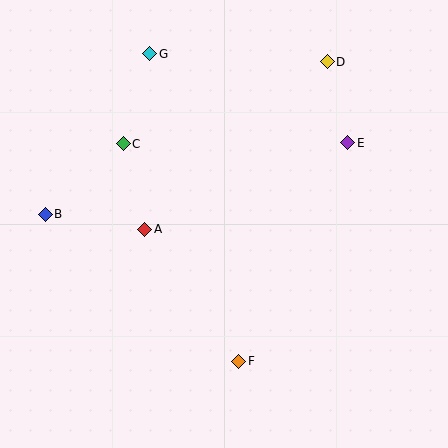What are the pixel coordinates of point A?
Point A is at (145, 229).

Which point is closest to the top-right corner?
Point D is closest to the top-right corner.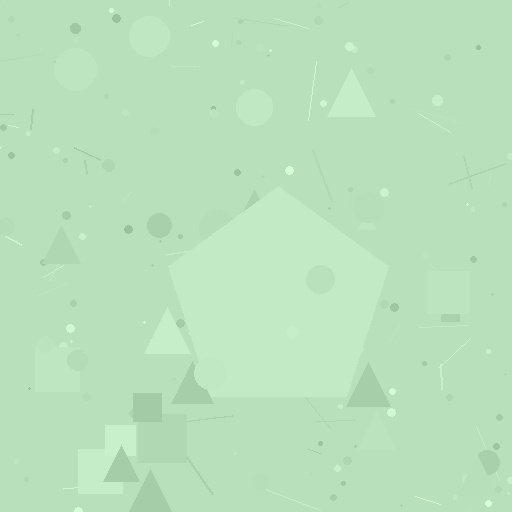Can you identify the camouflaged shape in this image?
The camouflaged shape is a pentagon.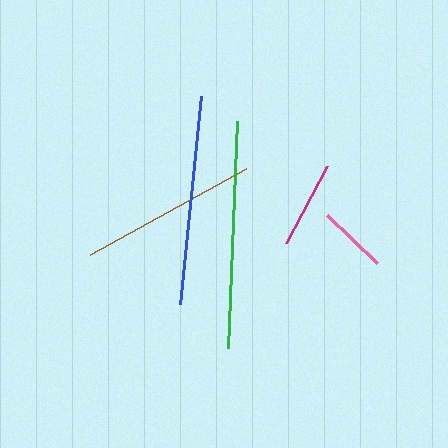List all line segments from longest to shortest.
From longest to shortest: green, blue, brown, magenta, pink.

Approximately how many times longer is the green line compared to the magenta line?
The green line is approximately 2.6 times the length of the magenta line.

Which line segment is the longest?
The green line is the longest at approximately 227 pixels.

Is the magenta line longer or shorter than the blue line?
The blue line is longer than the magenta line.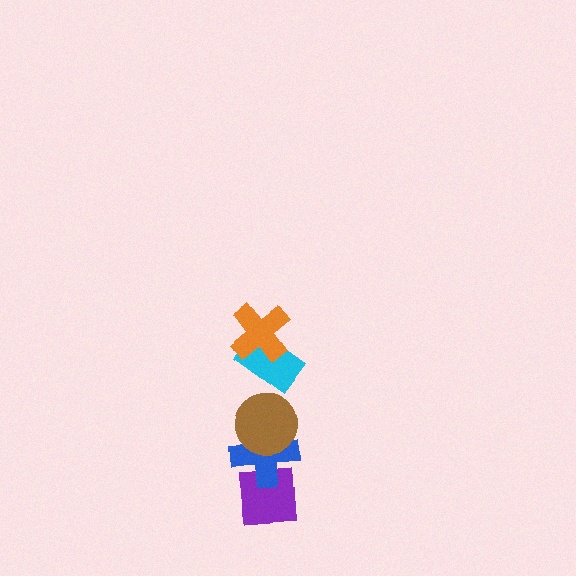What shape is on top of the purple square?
The blue cross is on top of the purple square.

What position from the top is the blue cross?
The blue cross is 4th from the top.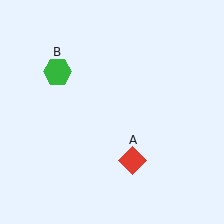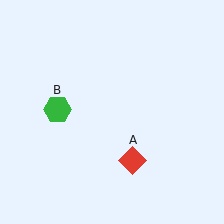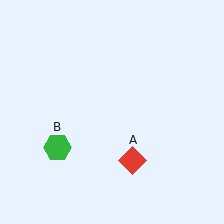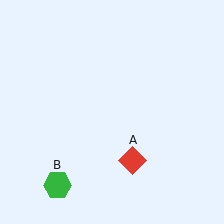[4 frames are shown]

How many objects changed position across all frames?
1 object changed position: green hexagon (object B).